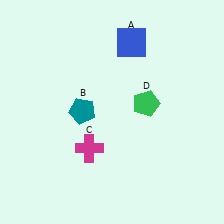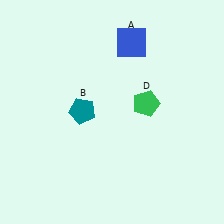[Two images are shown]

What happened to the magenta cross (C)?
The magenta cross (C) was removed in Image 2. It was in the bottom-left area of Image 1.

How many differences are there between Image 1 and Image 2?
There is 1 difference between the two images.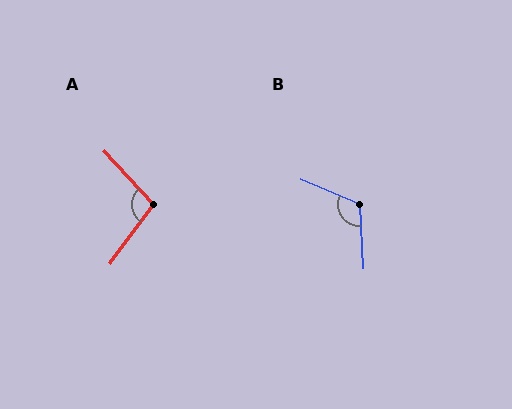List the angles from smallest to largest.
A (101°), B (116°).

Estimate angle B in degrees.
Approximately 116 degrees.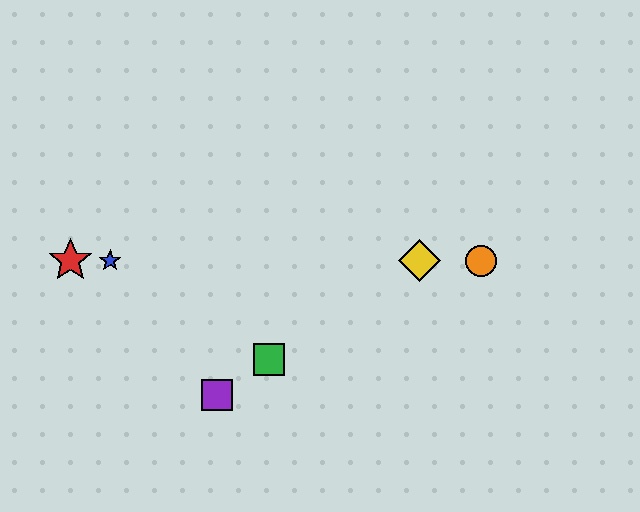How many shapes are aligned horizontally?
4 shapes (the red star, the blue star, the yellow diamond, the orange circle) are aligned horizontally.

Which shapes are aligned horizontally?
The red star, the blue star, the yellow diamond, the orange circle are aligned horizontally.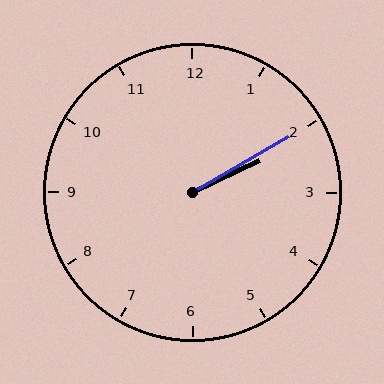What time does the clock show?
2:10.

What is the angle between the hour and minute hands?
Approximately 5 degrees.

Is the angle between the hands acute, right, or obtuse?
It is acute.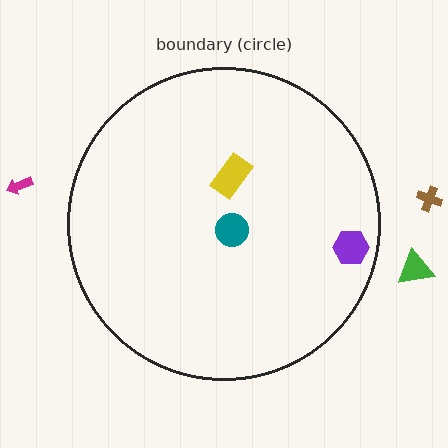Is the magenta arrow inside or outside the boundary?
Outside.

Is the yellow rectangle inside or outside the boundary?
Inside.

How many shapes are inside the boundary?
3 inside, 3 outside.